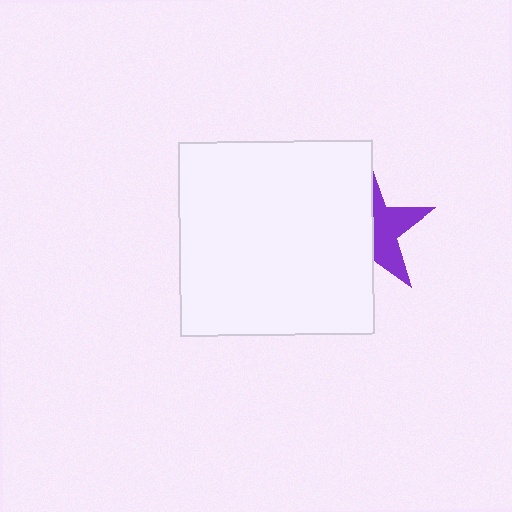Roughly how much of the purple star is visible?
A small part of it is visible (roughly 43%).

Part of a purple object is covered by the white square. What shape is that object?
It is a star.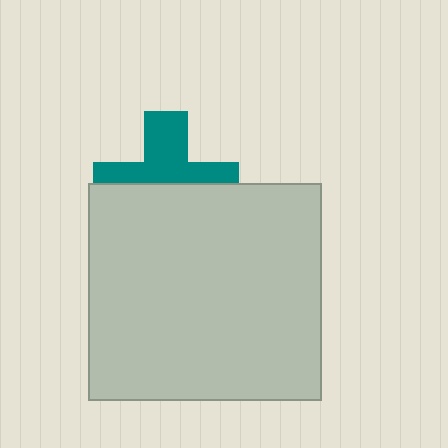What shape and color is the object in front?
The object in front is a light gray rectangle.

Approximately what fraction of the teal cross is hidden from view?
Roughly 51% of the teal cross is hidden behind the light gray rectangle.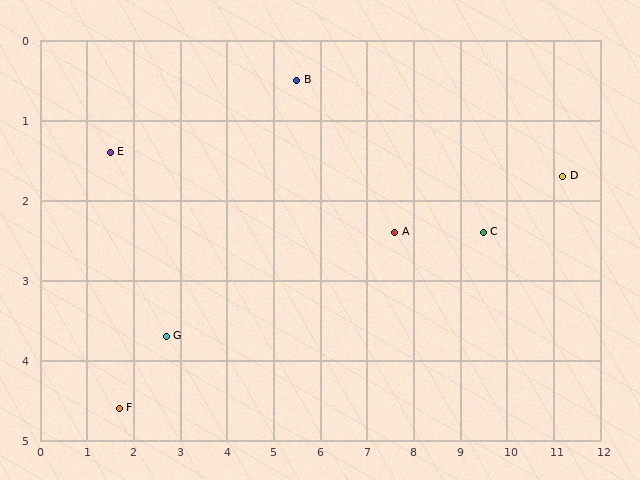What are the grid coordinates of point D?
Point D is at approximately (11.2, 1.7).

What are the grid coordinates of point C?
Point C is at approximately (9.5, 2.4).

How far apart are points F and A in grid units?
Points F and A are about 6.3 grid units apart.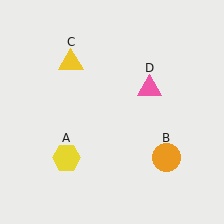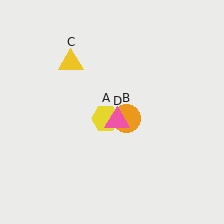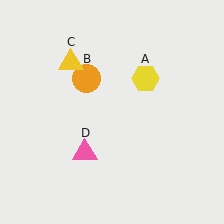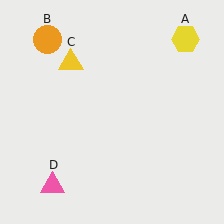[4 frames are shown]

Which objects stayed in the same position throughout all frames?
Yellow triangle (object C) remained stationary.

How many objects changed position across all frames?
3 objects changed position: yellow hexagon (object A), orange circle (object B), pink triangle (object D).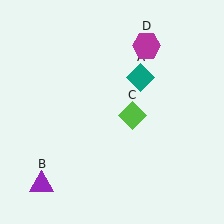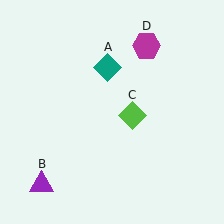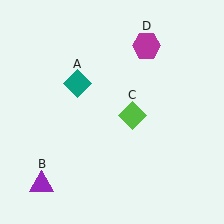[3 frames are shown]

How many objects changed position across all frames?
1 object changed position: teal diamond (object A).